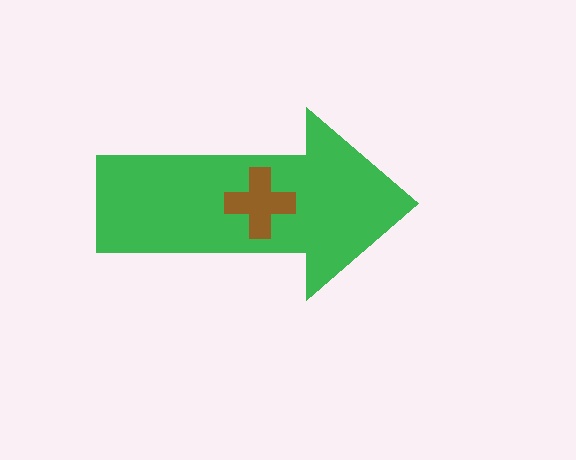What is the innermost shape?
The brown cross.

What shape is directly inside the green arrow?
The brown cross.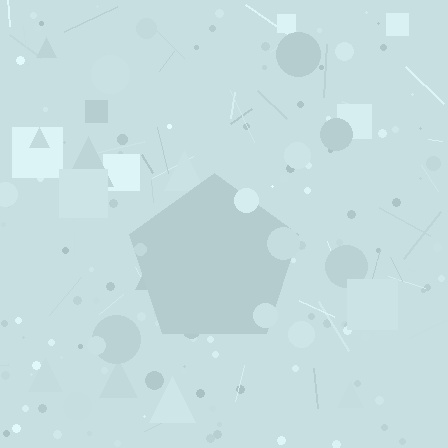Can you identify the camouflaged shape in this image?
The camouflaged shape is a pentagon.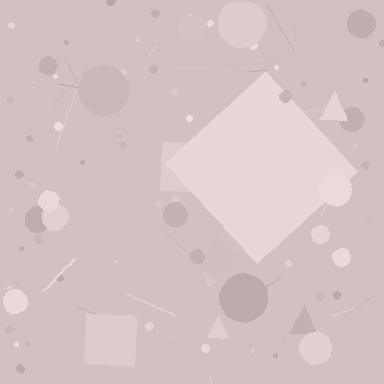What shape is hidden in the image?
A diamond is hidden in the image.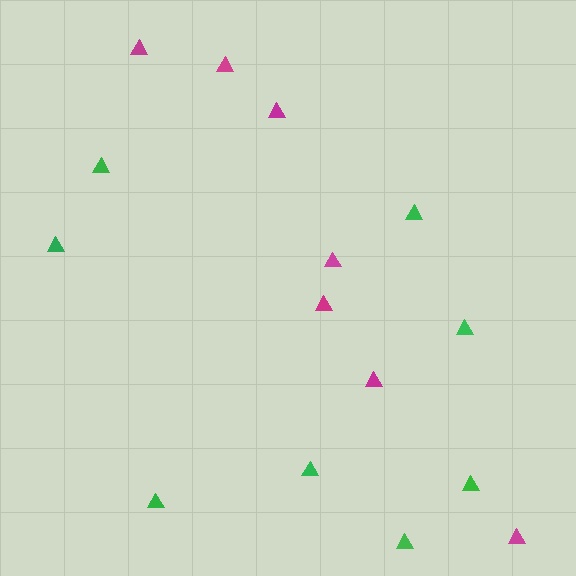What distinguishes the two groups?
There are 2 groups: one group of magenta triangles (7) and one group of green triangles (8).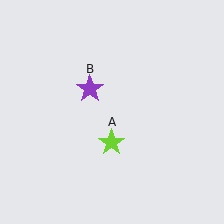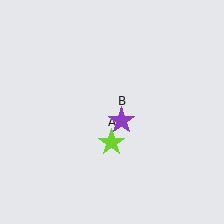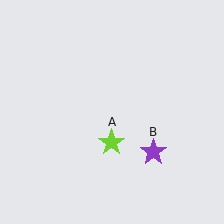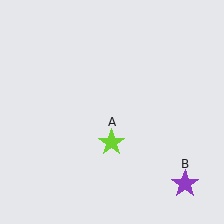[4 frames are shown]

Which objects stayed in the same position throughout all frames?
Lime star (object A) remained stationary.